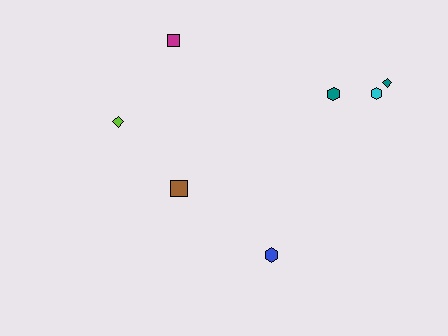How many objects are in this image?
There are 7 objects.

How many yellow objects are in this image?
There are no yellow objects.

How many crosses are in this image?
There are no crosses.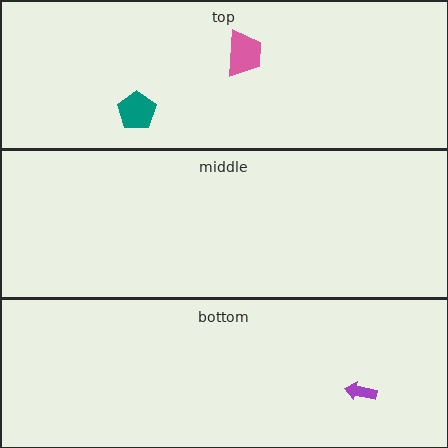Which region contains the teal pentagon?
The top region.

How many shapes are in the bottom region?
1.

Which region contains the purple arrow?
The bottom region.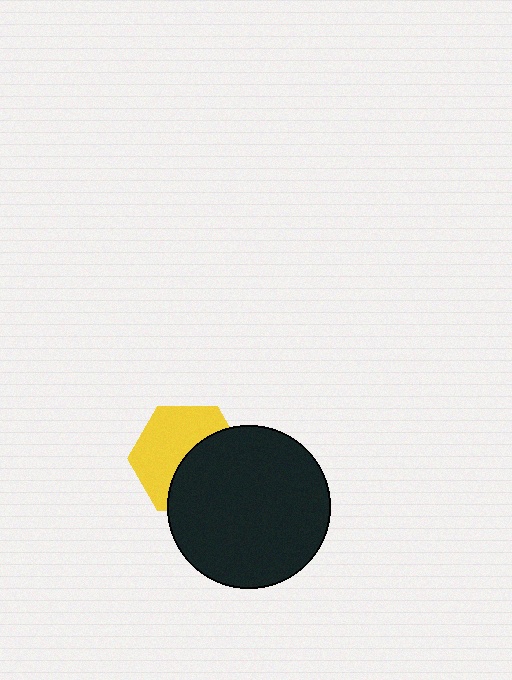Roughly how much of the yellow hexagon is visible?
About half of it is visible (roughly 54%).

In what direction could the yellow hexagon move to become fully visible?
The yellow hexagon could move toward the upper-left. That would shift it out from behind the black circle entirely.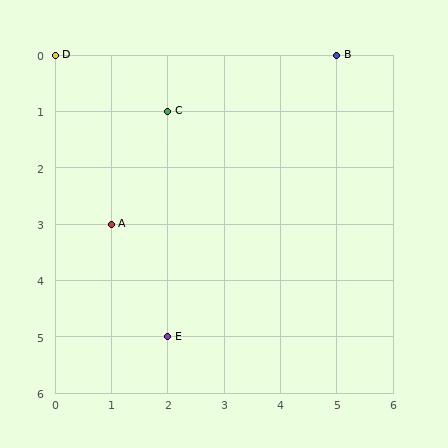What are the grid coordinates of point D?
Point D is at grid coordinates (0, 0).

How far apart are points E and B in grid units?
Points E and B are 3 columns and 5 rows apart (about 5.8 grid units diagonally).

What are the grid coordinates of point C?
Point C is at grid coordinates (2, 1).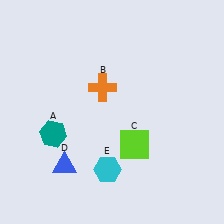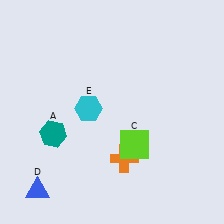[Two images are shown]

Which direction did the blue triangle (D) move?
The blue triangle (D) moved left.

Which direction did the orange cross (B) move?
The orange cross (B) moved down.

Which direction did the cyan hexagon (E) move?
The cyan hexagon (E) moved up.